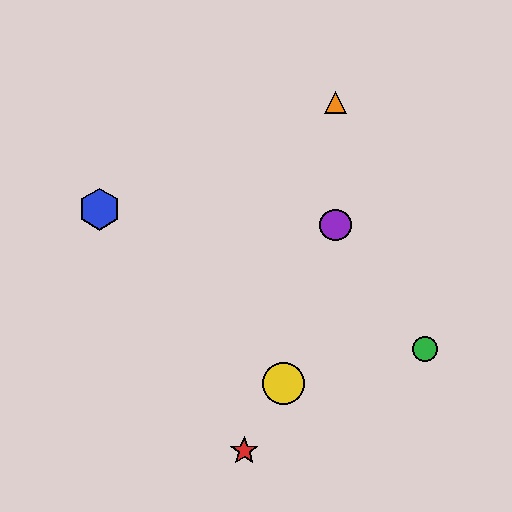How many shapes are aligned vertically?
2 shapes (the purple circle, the orange triangle) are aligned vertically.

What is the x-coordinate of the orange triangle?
The orange triangle is at x≈335.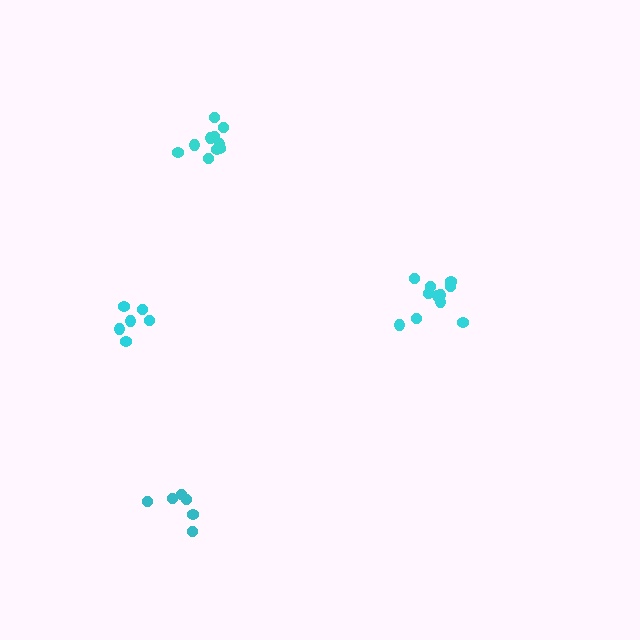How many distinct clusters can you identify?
There are 4 distinct clusters.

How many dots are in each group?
Group 1: 11 dots, Group 2: 10 dots, Group 3: 6 dots, Group 4: 6 dots (33 total).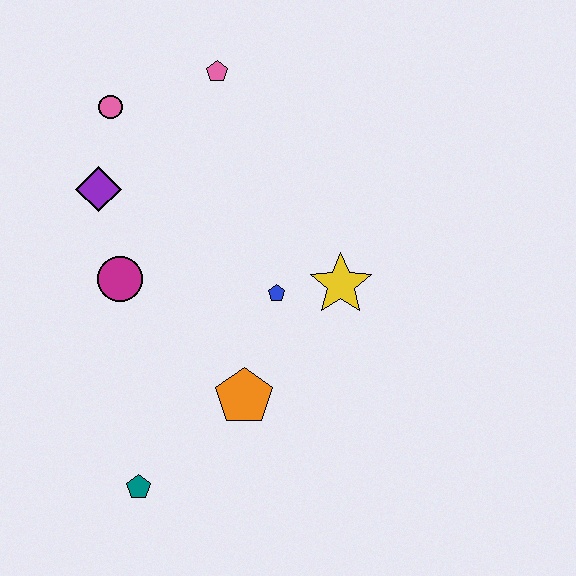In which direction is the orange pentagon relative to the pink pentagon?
The orange pentagon is below the pink pentagon.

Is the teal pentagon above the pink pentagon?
No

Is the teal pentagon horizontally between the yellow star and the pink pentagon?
No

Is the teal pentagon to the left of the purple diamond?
No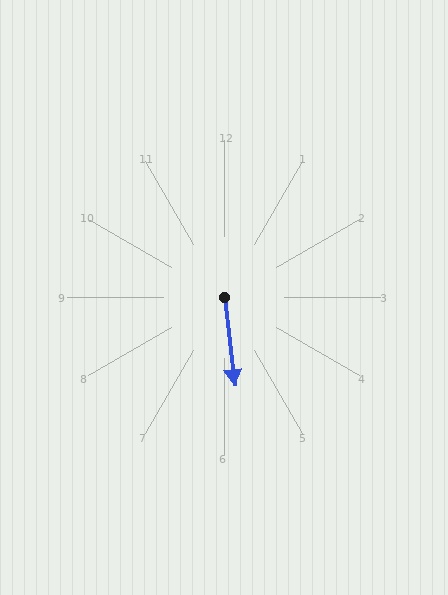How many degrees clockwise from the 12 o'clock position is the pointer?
Approximately 173 degrees.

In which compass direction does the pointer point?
South.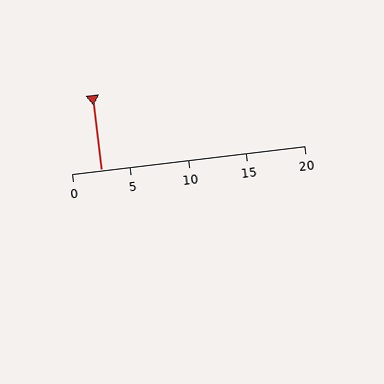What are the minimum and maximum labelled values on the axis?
The axis runs from 0 to 20.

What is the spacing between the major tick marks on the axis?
The major ticks are spaced 5 apart.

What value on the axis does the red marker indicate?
The marker indicates approximately 2.5.